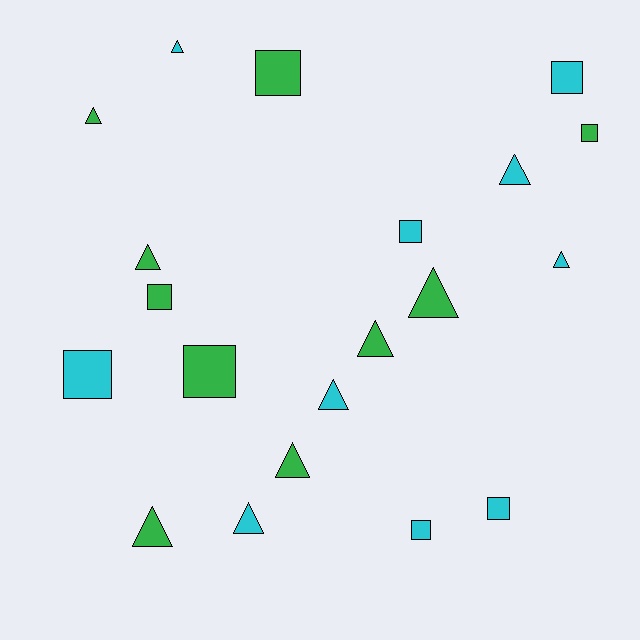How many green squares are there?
There are 4 green squares.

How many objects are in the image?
There are 20 objects.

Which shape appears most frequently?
Triangle, with 11 objects.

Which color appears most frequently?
Cyan, with 10 objects.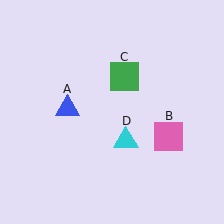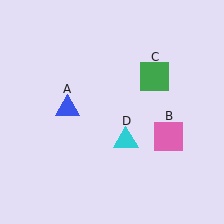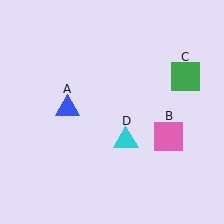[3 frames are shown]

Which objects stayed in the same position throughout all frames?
Blue triangle (object A) and pink square (object B) and cyan triangle (object D) remained stationary.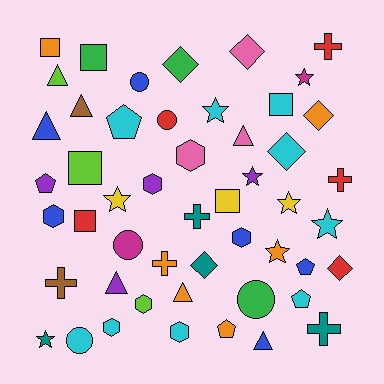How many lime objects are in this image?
There are 3 lime objects.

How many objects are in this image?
There are 50 objects.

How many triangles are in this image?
There are 7 triangles.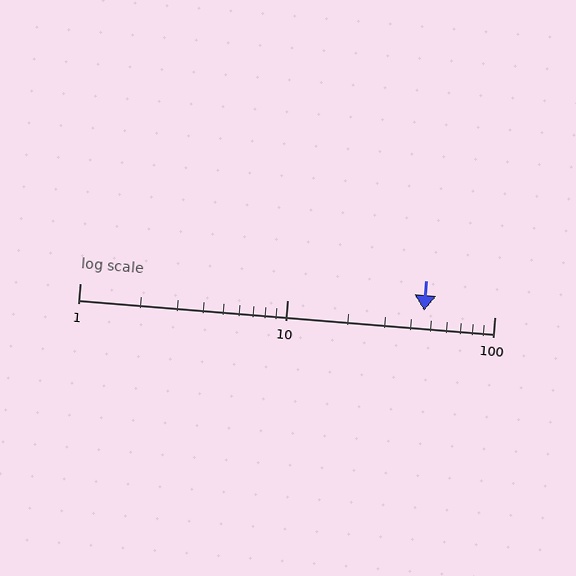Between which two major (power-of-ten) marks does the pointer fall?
The pointer is between 10 and 100.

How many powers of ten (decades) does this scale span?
The scale spans 2 decades, from 1 to 100.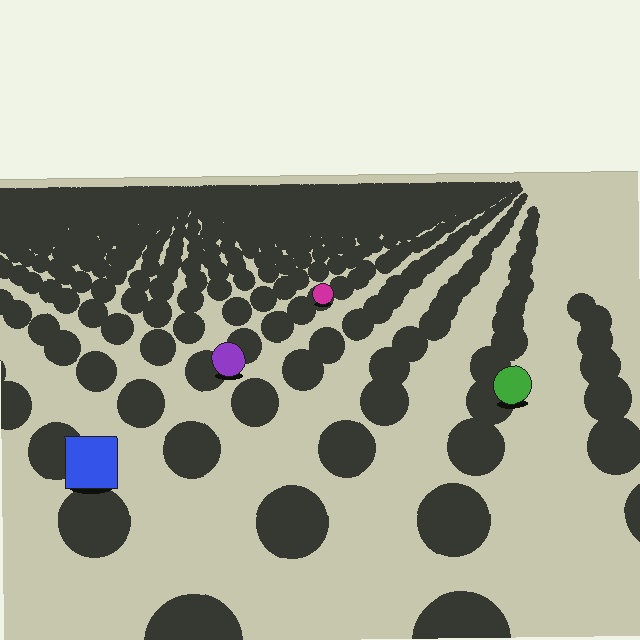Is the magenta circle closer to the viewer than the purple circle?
No. The purple circle is closer — you can tell from the texture gradient: the ground texture is coarser near it.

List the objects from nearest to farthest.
From nearest to farthest: the blue square, the green circle, the purple circle, the magenta circle.